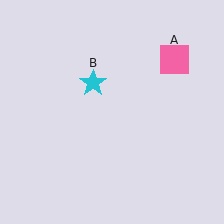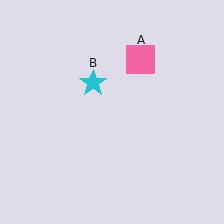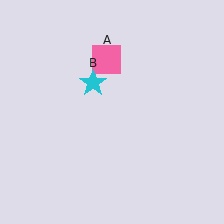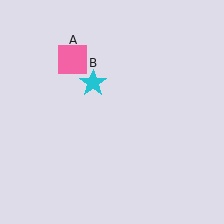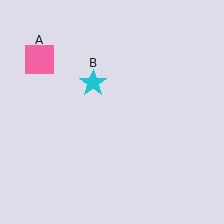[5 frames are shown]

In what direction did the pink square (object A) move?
The pink square (object A) moved left.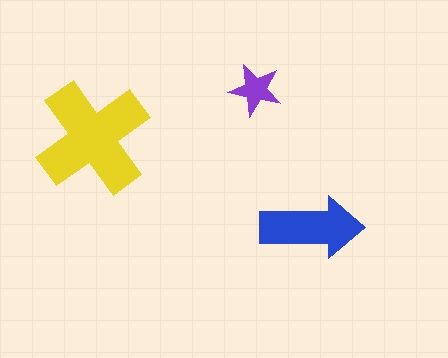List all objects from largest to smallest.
The yellow cross, the blue arrow, the purple star.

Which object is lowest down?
The blue arrow is bottommost.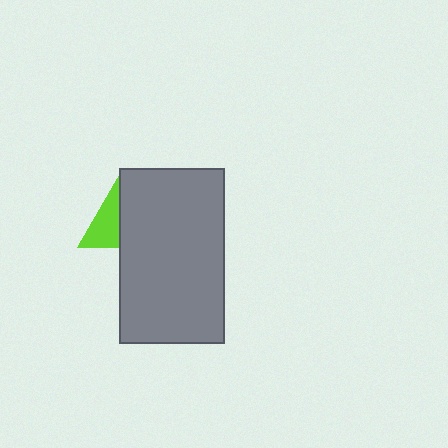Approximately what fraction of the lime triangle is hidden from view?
Roughly 54% of the lime triangle is hidden behind the gray rectangle.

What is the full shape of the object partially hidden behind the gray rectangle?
The partially hidden object is a lime triangle.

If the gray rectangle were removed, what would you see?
You would see the complete lime triangle.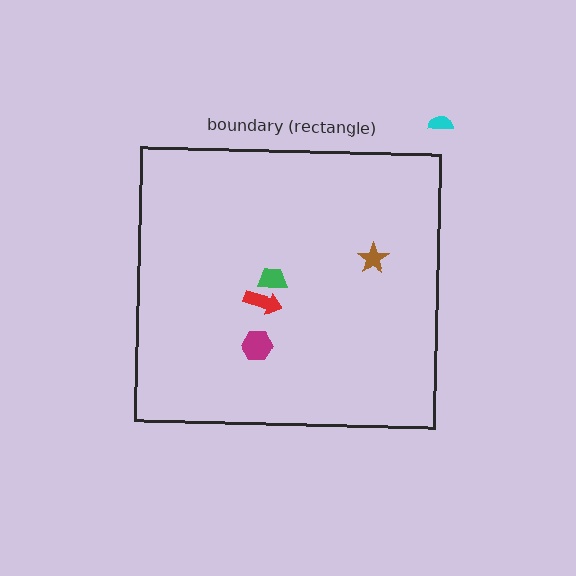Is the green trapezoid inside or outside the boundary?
Inside.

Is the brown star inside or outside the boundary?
Inside.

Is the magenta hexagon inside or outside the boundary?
Inside.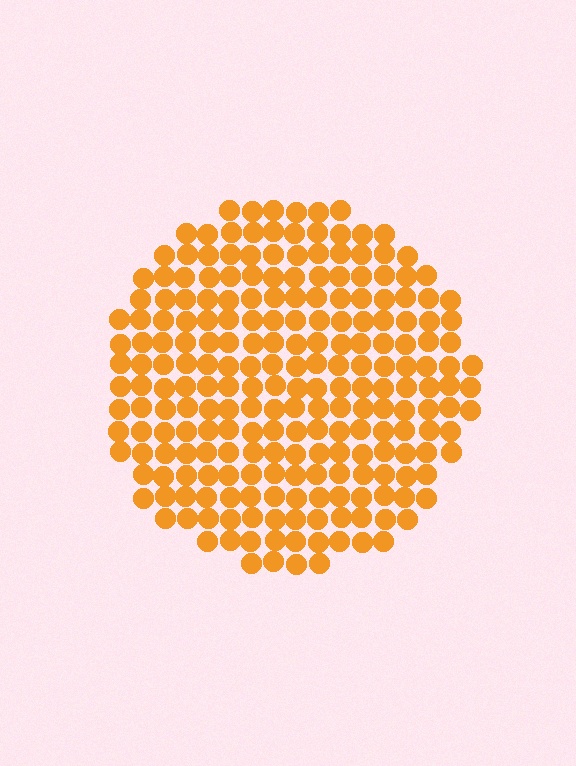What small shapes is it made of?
It is made of small circles.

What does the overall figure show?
The overall figure shows a circle.